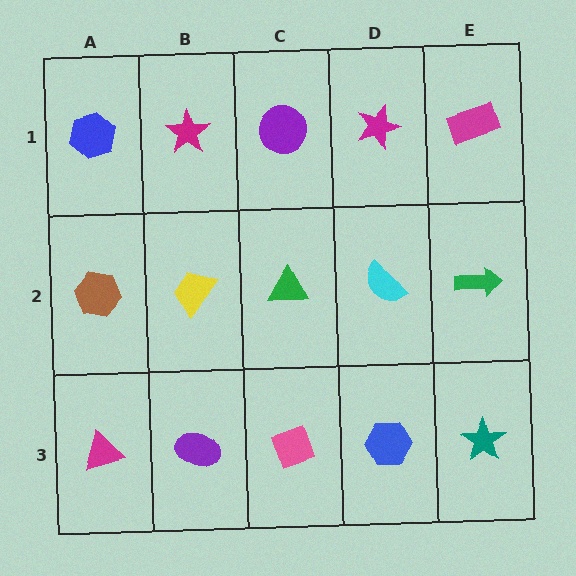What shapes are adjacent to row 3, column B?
A yellow trapezoid (row 2, column B), a magenta triangle (row 3, column A), a pink diamond (row 3, column C).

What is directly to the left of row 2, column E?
A cyan semicircle.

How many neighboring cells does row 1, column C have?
3.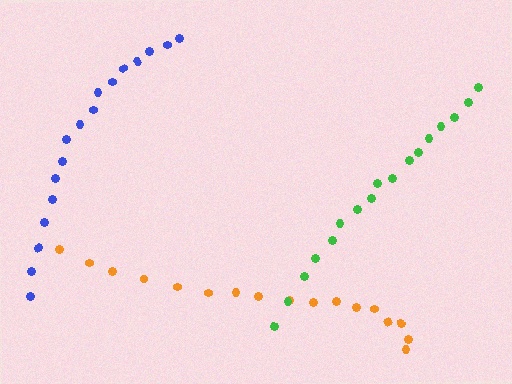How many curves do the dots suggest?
There are 3 distinct paths.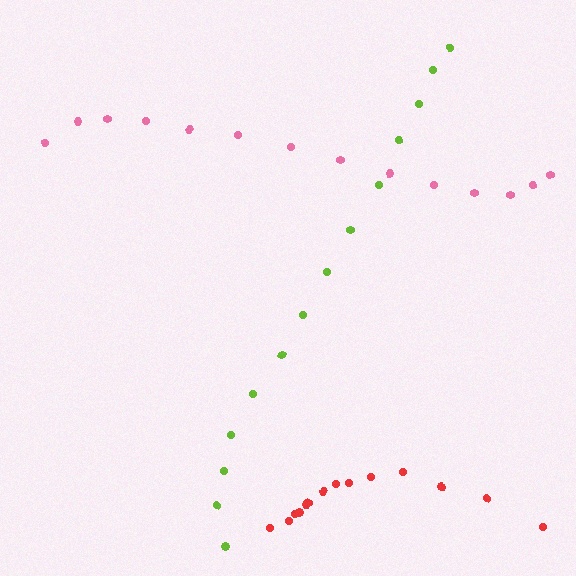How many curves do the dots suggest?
There are 3 distinct paths.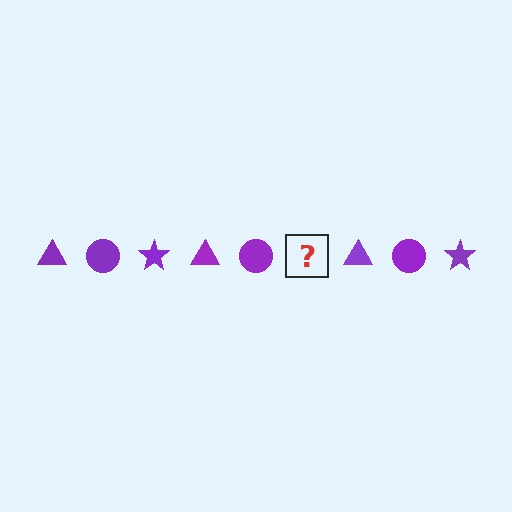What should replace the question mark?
The question mark should be replaced with a purple star.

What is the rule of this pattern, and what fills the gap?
The rule is that the pattern cycles through triangle, circle, star shapes in purple. The gap should be filled with a purple star.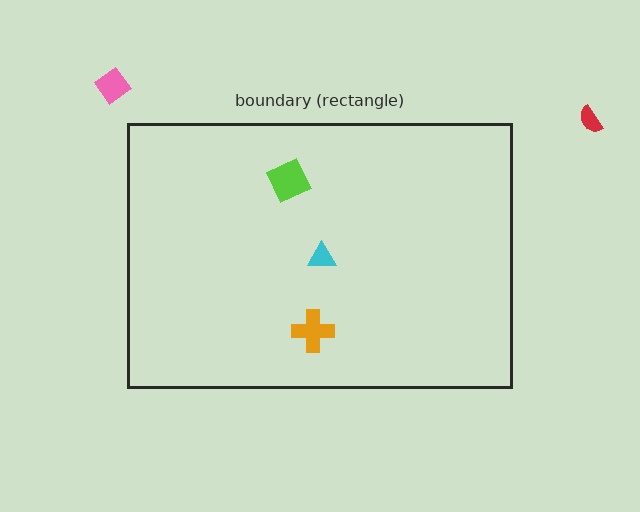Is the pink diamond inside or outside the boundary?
Outside.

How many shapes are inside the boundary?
3 inside, 2 outside.